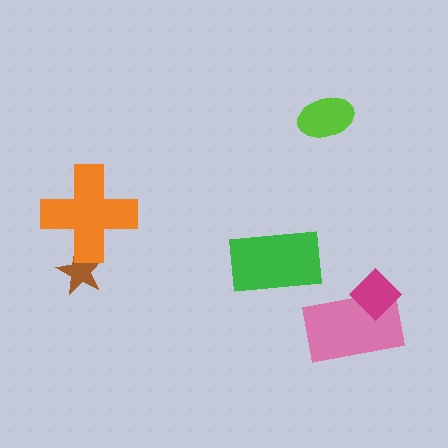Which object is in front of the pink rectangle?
The magenta diamond is in front of the pink rectangle.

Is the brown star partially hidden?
Yes, it is partially covered by another shape.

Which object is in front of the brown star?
The orange cross is in front of the brown star.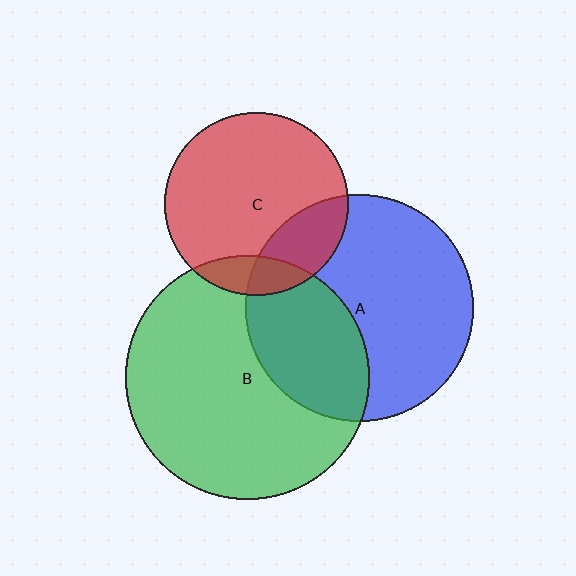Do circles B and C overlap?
Yes.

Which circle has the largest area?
Circle B (green).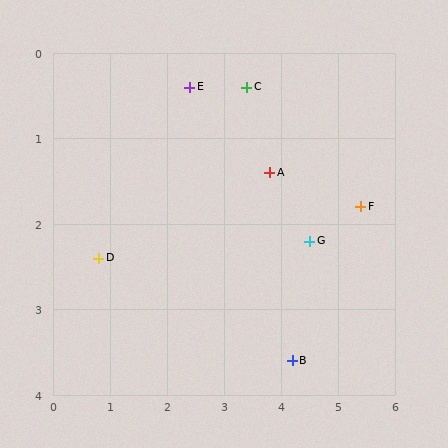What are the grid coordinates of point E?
Point E is at approximately (2.4, 0.4).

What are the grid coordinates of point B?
Point B is at approximately (4.2, 3.6).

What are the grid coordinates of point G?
Point G is at approximately (4.5, 2.2).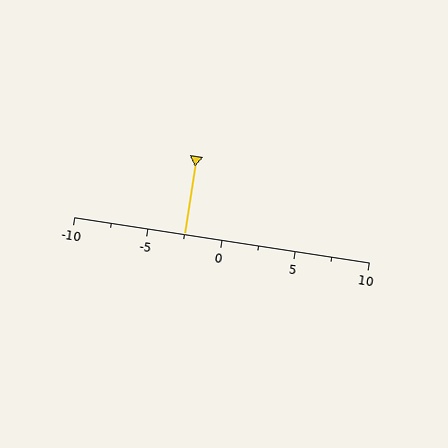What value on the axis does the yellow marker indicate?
The marker indicates approximately -2.5.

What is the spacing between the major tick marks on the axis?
The major ticks are spaced 5 apart.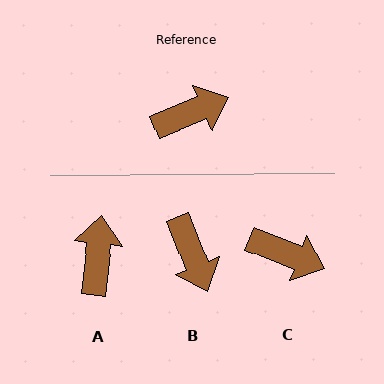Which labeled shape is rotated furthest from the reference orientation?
B, about 91 degrees away.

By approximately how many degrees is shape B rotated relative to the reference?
Approximately 91 degrees clockwise.